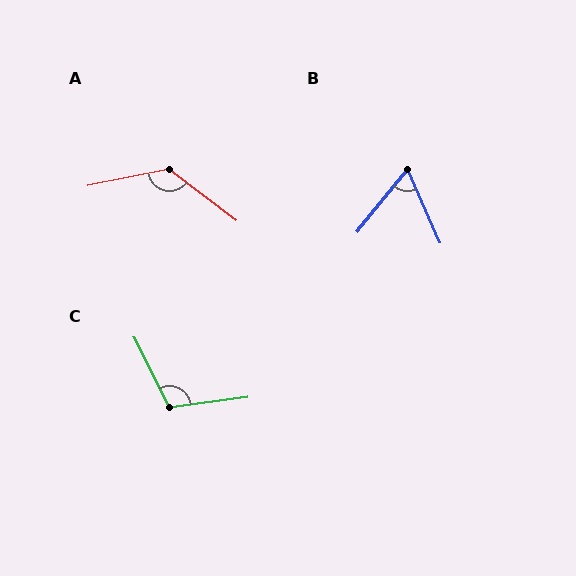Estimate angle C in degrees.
Approximately 109 degrees.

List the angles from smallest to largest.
B (62°), C (109°), A (131°).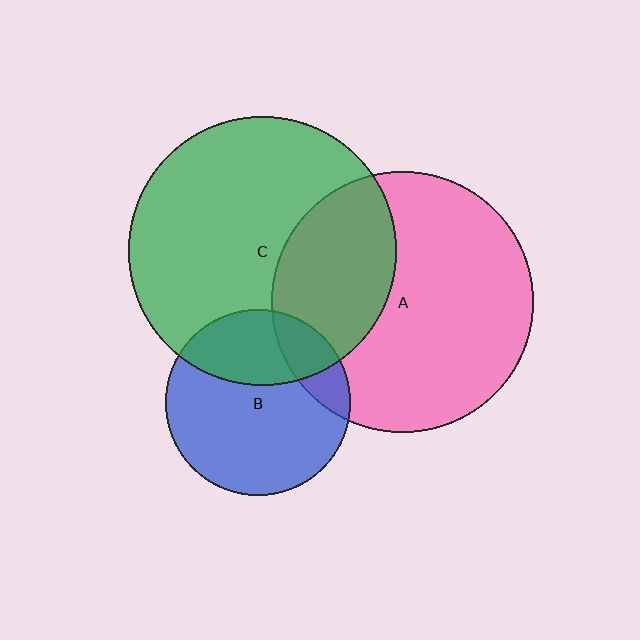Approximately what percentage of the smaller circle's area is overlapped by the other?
Approximately 30%.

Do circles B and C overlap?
Yes.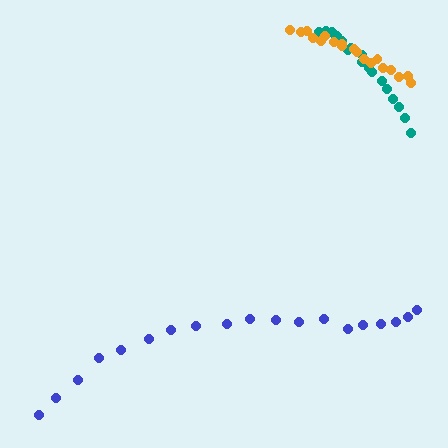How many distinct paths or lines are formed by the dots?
There are 3 distinct paths.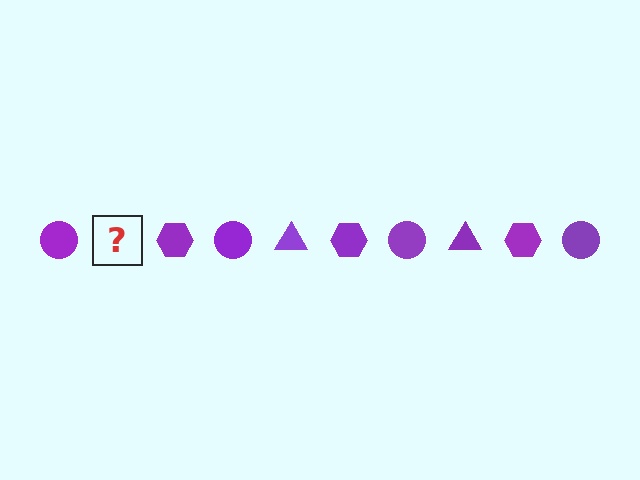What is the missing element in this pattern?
The missing element is a purple triangle.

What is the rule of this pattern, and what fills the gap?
The rule is that the pattern cycles through circle, triangle, hexagon shapes in purple. The gap should be filled with a purple triangle.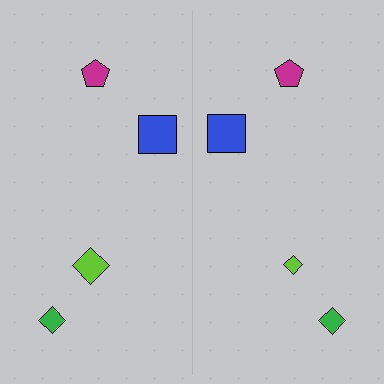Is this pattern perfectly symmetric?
No, the pattern is not perfectly symmetric. The lime diamond on the right side has a different size than its mirror counterpart.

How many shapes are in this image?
There are 8 shapes in this image.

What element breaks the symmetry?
The lime diamond on the right side has a different size than its mirror counterpart.